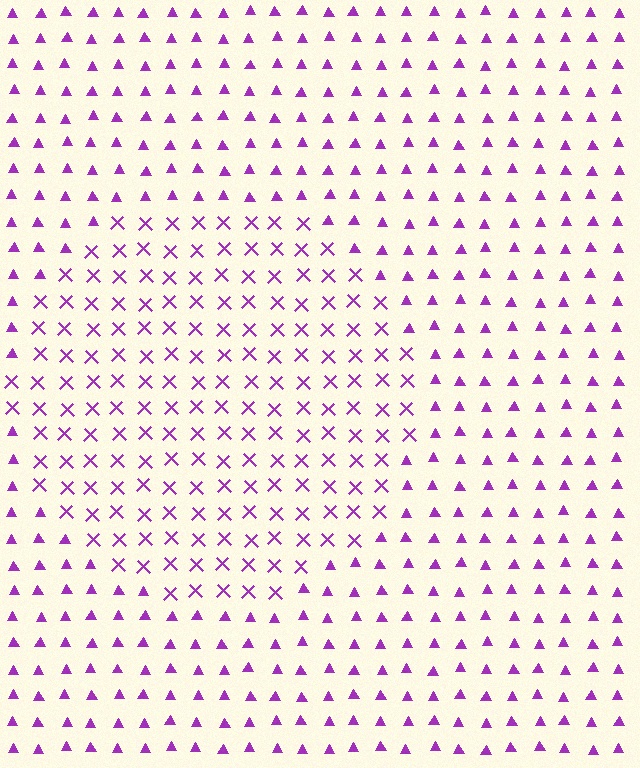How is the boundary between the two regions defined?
The boundary is defined by a change in element shape: X marks inside vs. triangles outside. All elements share the same color and spacing.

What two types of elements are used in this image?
The image uses X marks inside the circle region and triangles outside it.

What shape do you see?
I see a circle.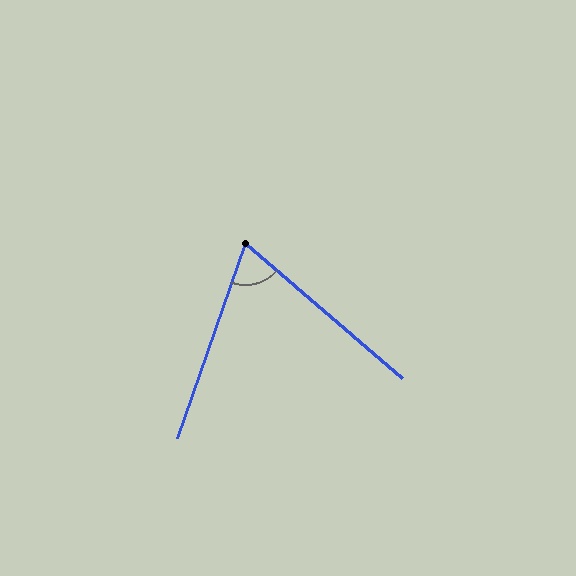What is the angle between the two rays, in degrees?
Approximately 69 degrees.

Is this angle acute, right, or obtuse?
It is acute.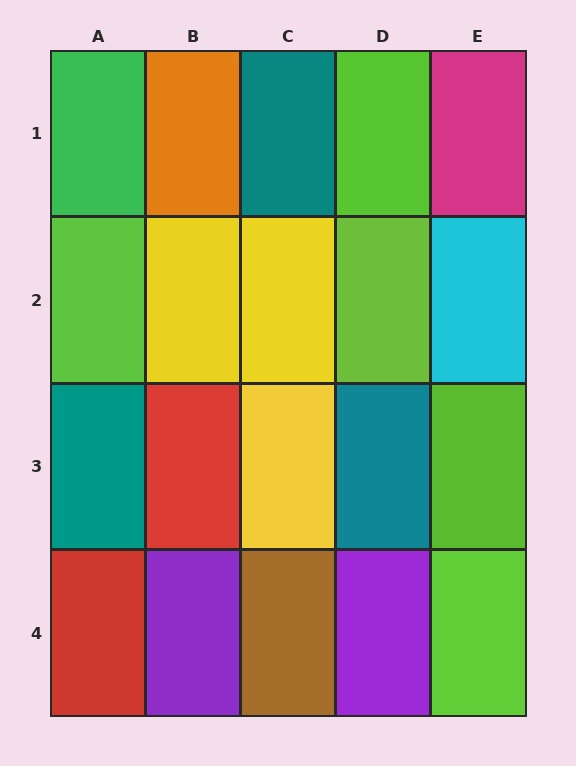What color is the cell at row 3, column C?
Yellow.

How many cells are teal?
3 cells are teal.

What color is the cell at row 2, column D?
Lime.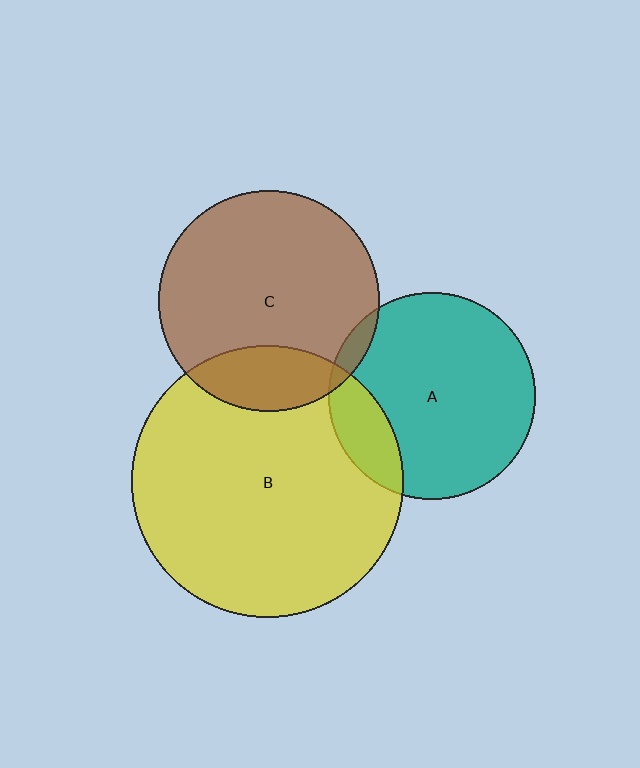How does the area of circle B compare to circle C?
Approximately 1.5 times.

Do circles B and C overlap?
Yes.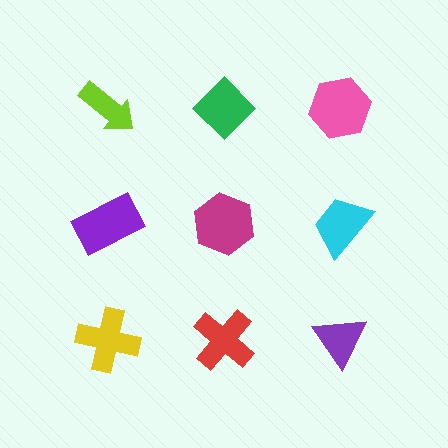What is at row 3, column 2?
A red cross.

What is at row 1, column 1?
A lime arrow.